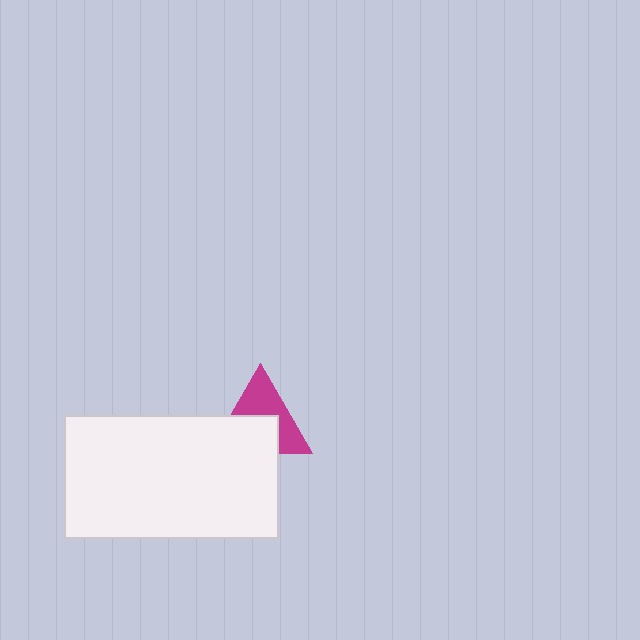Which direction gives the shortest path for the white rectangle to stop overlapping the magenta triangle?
Moving down gives the shortest separation.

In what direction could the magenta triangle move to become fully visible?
The magenta triangle could move up. That would shift it out from behind the white rectangle entirely.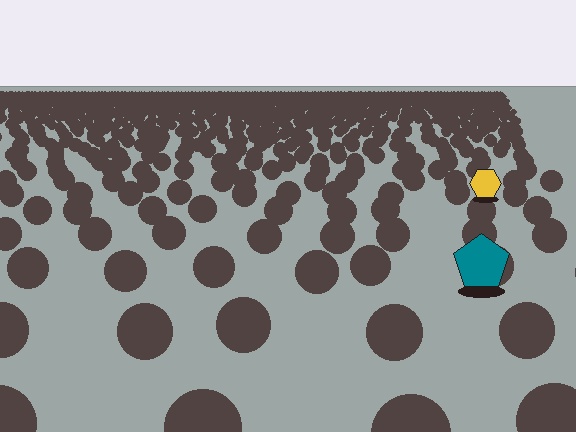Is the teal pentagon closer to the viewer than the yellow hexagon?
Yes. The teal pentagon is closer — you can tell from the texture gradient: the ground texture is coarser near it.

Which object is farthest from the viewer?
The yellow hexagon is farthest from the viewer. It appears smaller and the ground texture around it is denser.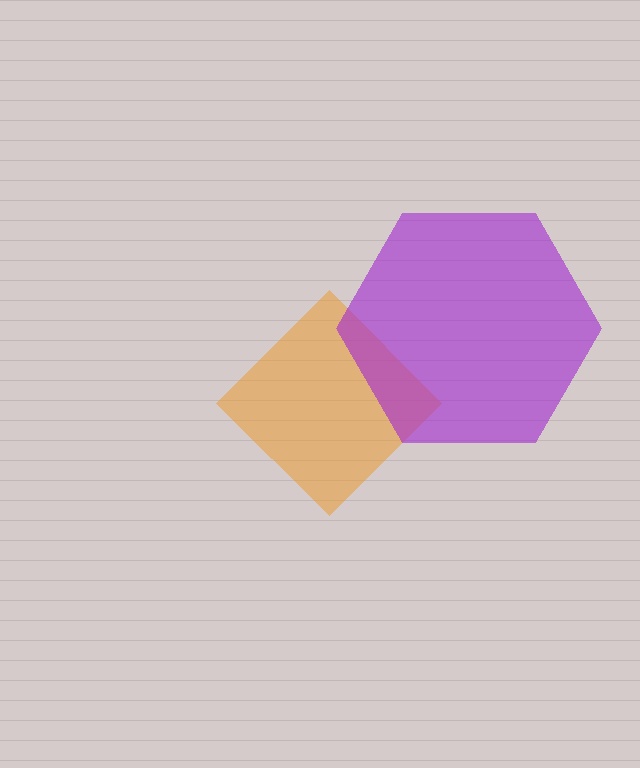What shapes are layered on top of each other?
The layered shapes are: an orange diamond, a purple hexagon.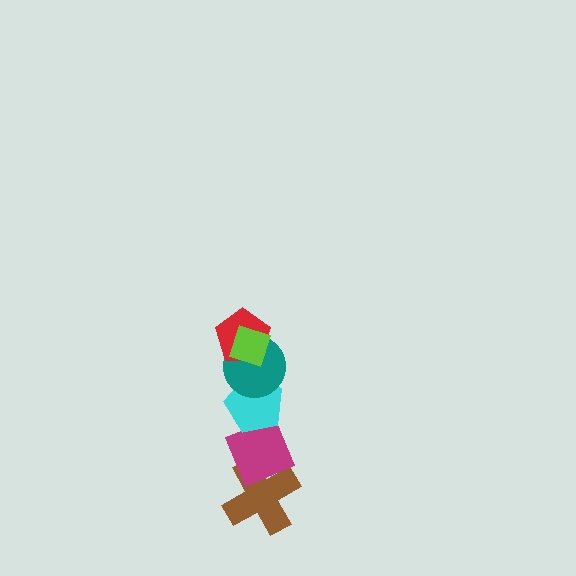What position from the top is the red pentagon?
The red pentagon is 2nd from the top.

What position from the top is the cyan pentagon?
The cyan pentagon is 4th from the top.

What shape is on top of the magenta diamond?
The cyan pentagon is on top of the magenta diamond.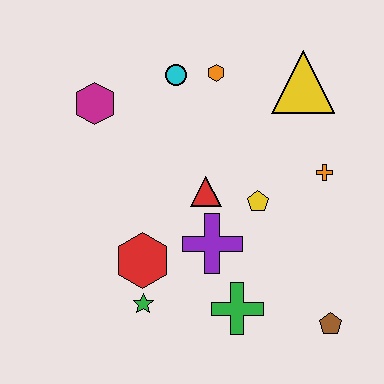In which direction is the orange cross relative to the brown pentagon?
The orange cross is above the brown pentagon.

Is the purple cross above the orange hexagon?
No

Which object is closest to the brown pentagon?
The green cross is closest to the brown pentagon.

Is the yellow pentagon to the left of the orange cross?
Yes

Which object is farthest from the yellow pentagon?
The magenta hexagon is farthest from the yellow pentagon.